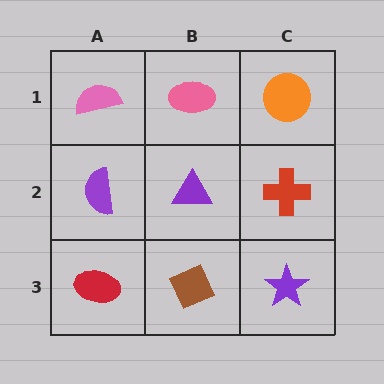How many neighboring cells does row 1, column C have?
2.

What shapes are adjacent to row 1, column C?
A red cross (row 2, column C), a pink ellipse (row 1, column B).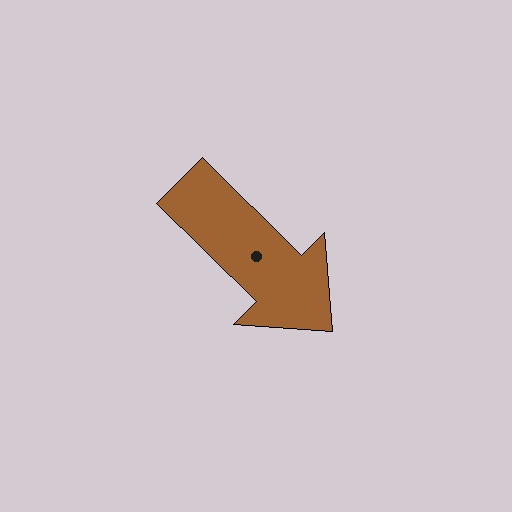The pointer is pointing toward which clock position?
Roughly 4 o'clock.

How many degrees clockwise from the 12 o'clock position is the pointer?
Approximately 135 degrees.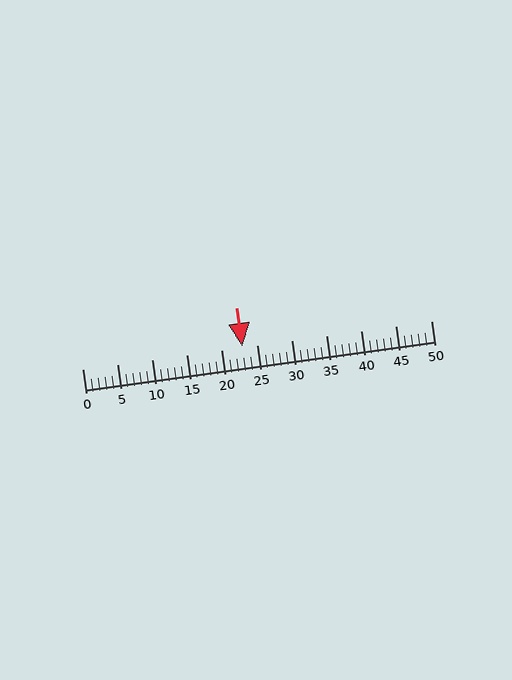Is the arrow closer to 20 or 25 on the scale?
The arrow is closer to 25.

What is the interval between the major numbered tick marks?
The major tick marks are spaced 5 units apart.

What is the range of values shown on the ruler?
The ruler shows values from 0 to 50.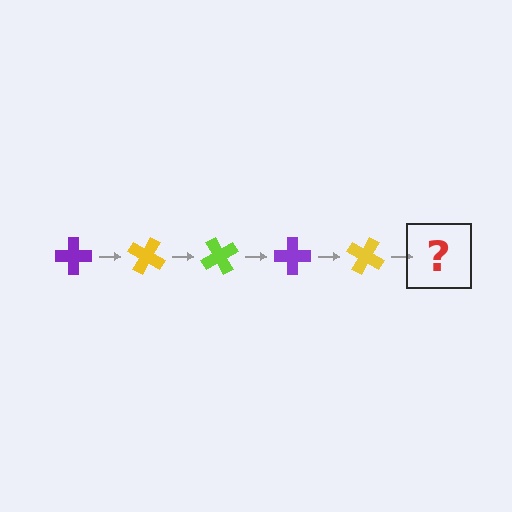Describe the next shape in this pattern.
It should be a lime cross, rotated 150 degrees from the start.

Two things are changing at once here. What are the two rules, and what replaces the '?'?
The two rules are that it rotates 30 degrees each step and the color cycles through purple, yellow, and lime. The '?' should be a lime cross, rotated 150 degrees from the start.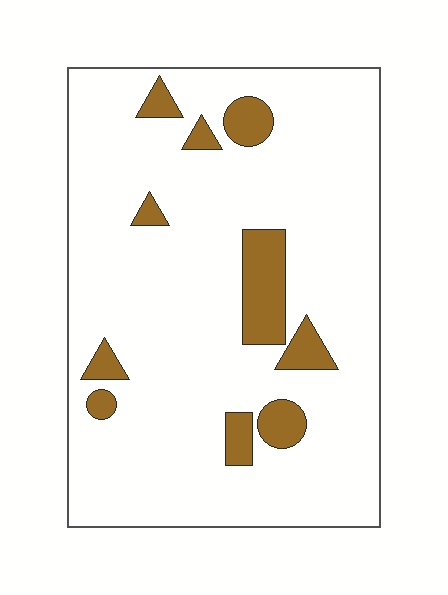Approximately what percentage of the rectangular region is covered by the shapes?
Approximately 10%.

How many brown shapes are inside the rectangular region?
10.